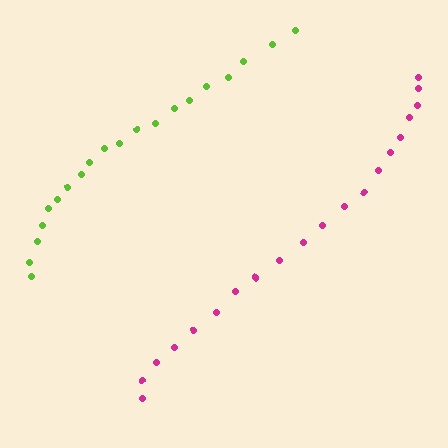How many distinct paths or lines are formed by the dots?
There are 2 distinct paths.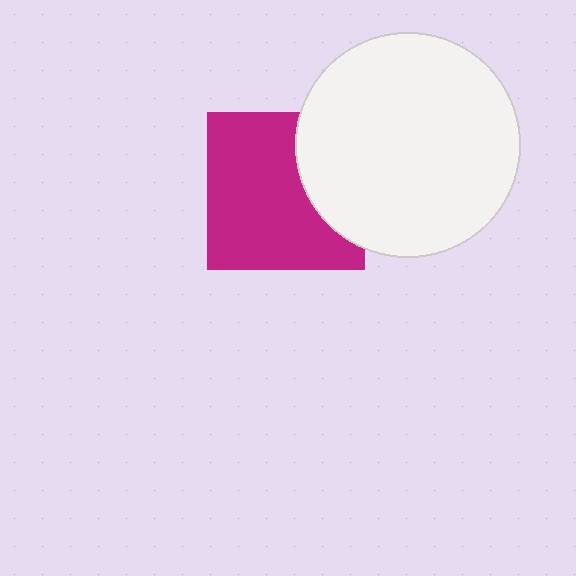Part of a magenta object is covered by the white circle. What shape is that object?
It is a square.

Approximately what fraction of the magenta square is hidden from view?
Roughly 31% of the magenta square is hidden behind the white circle.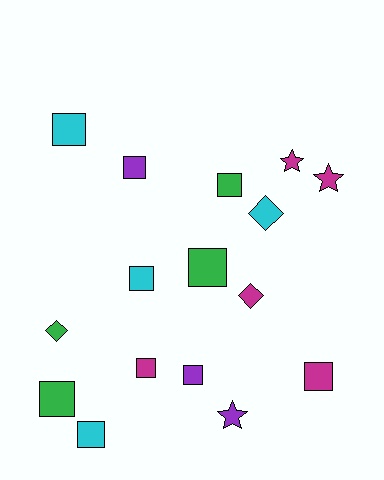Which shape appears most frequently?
Square, with 10 objects.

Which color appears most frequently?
Magenta, with 5 objects.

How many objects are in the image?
There are 16 objects.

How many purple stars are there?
There is 1 purple star.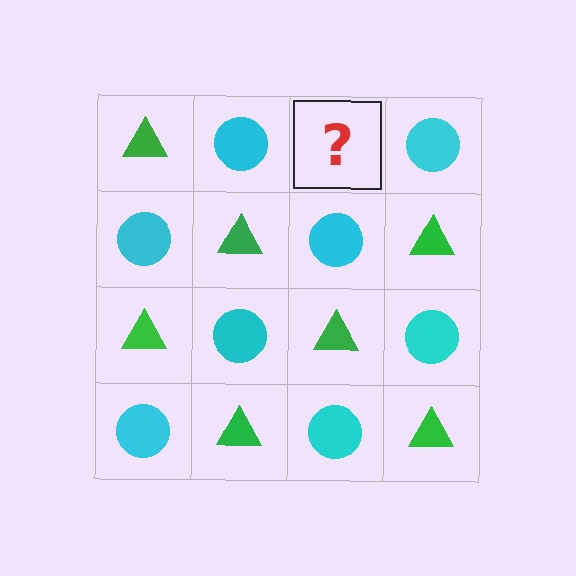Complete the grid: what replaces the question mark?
The question mark should be replaced with a green triangle.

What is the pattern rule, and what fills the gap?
The rule is that it alternates green triangle and cyan circle in a checkerboard pattern. The gap should be filled with a green triangle.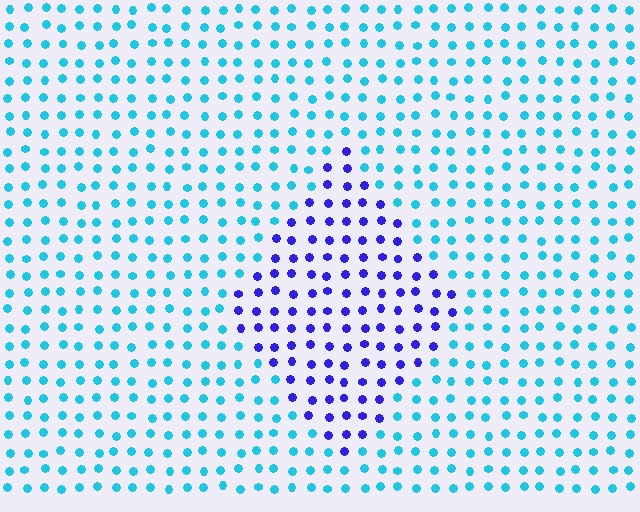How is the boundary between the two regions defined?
The boundary is defined purely by a slight shift in hue (about 58 degrees). Spacing, size, and orientation are identical on both sides.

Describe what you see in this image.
The image is filled with small cyan elements in a uniform arrangement. A diamond-shaped region is visible where the elements are tinted to a slightly different hue, forming a subtle color boundary.